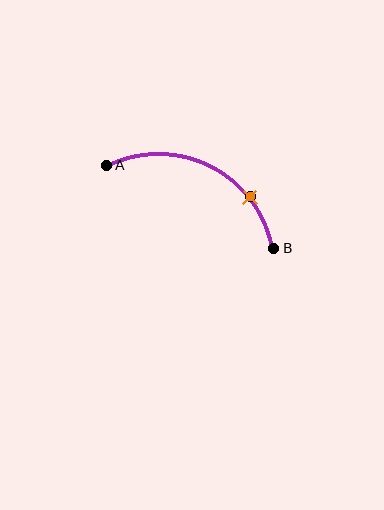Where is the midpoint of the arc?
The arc midpoint is the point on the curve farthest from the straight line joining A and B. It sits above that line.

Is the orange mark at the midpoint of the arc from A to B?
No. The orange mark lies on the arc but is closer to endpoint B. The arc midpoint would be at the point on the curve equidistant along the arc from both A and B.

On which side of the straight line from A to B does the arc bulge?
The arc bulges above the straight line connecting A and B.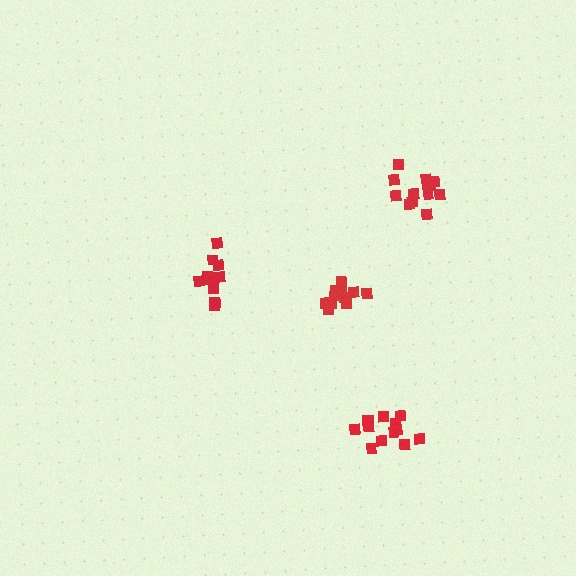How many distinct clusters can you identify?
There are 4 distinct clusters.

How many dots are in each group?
Group 1: 12 dots, Group 2: 11 dots, Group 3: 13 dots, Group 4: 13 dots (49 total).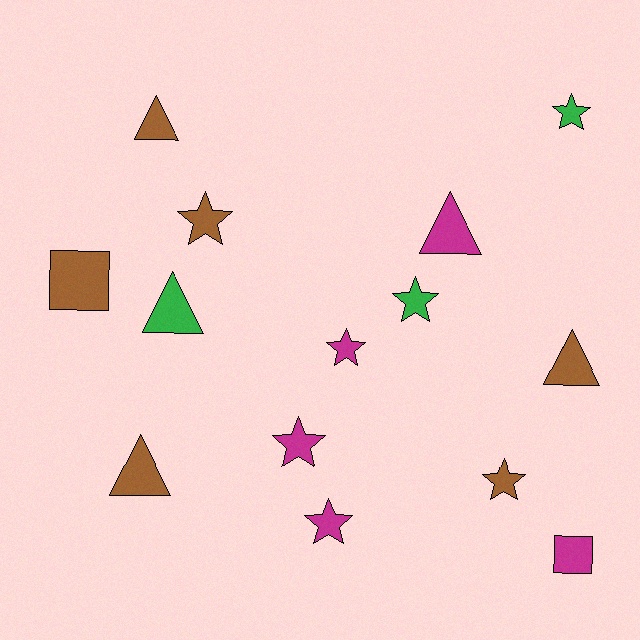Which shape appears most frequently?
Star, with 7 objects.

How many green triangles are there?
There is 1 green triangle.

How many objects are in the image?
There are 14 objects.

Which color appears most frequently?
Brown, with 6 objects.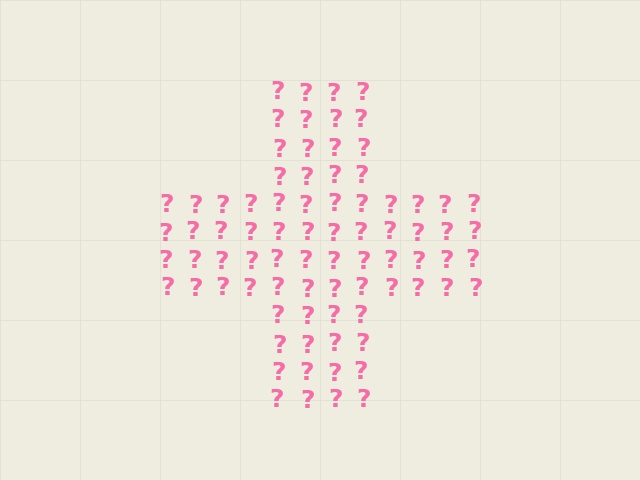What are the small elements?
The small elements are question marks.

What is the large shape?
The large shape is a cross.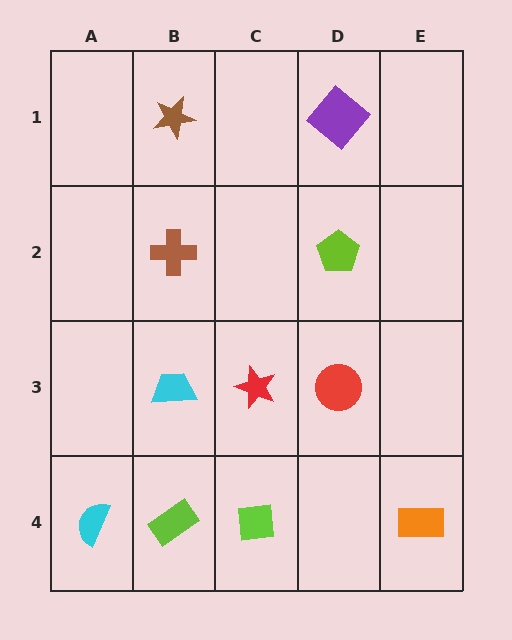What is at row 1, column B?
A brown star.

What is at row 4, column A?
A cyan semicircle.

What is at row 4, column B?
A lime rectangle.